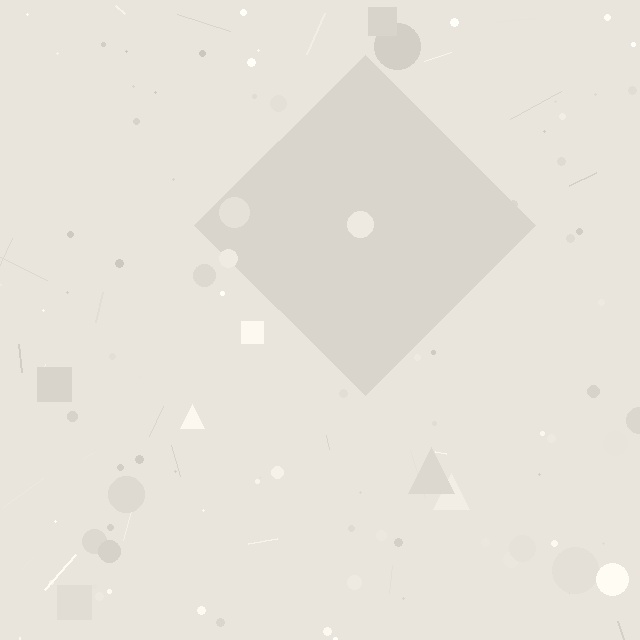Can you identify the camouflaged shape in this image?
The camouflaged shape is a diamond.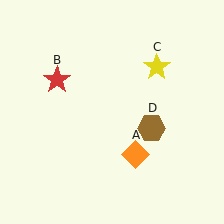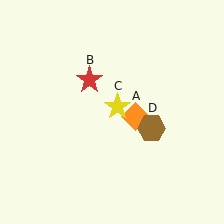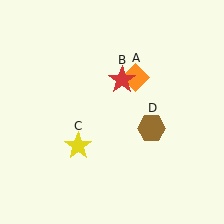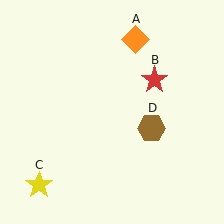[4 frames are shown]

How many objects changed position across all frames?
3 objects changed position: orange diamond (object A), red star (object B), yellow star (object C).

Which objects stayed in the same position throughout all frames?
Brown hexagon (object D) remained stationary.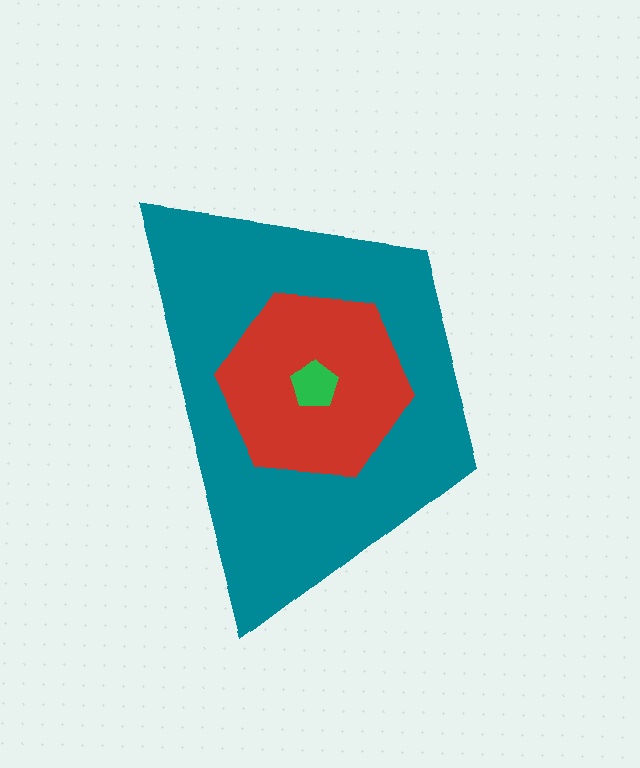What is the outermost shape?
The teal trapezoid.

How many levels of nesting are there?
3.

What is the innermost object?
The green pentagon.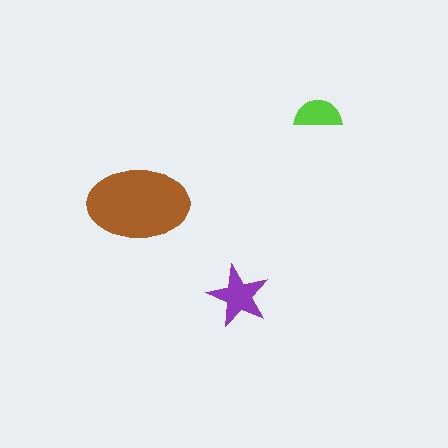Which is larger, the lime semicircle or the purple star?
The purple star.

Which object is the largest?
The brown ellipse.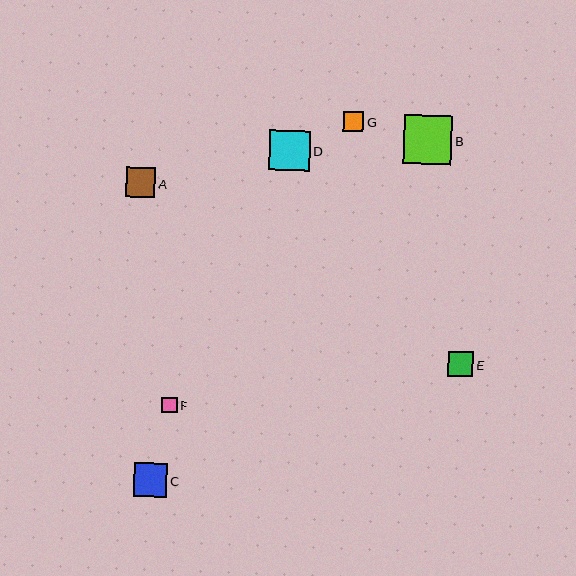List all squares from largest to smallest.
From largest to smallest: B, D, C, A, E, G, F.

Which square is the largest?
Square B is the largest with a size of approximately 49 pixels.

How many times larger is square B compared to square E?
Square B is approximately 2.0 times the size of square E.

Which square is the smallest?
Square F is the smallest with a size of approximately 15 pixels.